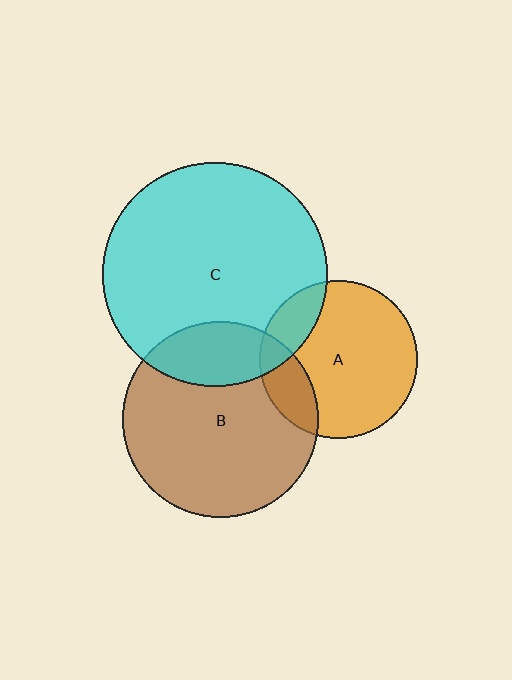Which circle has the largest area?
Circle C (cyan).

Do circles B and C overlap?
Yes.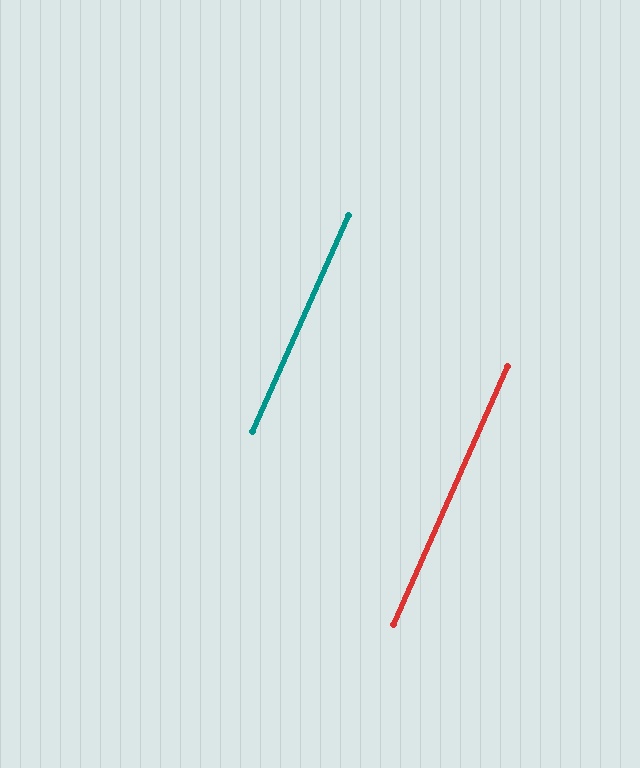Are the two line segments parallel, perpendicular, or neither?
Parallel — their directions differ by only 0.1°.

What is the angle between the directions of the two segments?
Approximately 0 degrees.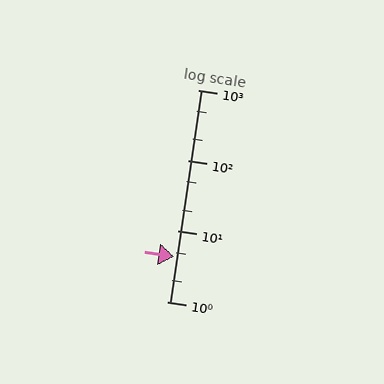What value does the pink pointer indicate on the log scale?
The pointer indicates approximately 4.3.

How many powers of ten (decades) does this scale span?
The scale spans 3 decades, from 1 to 1000.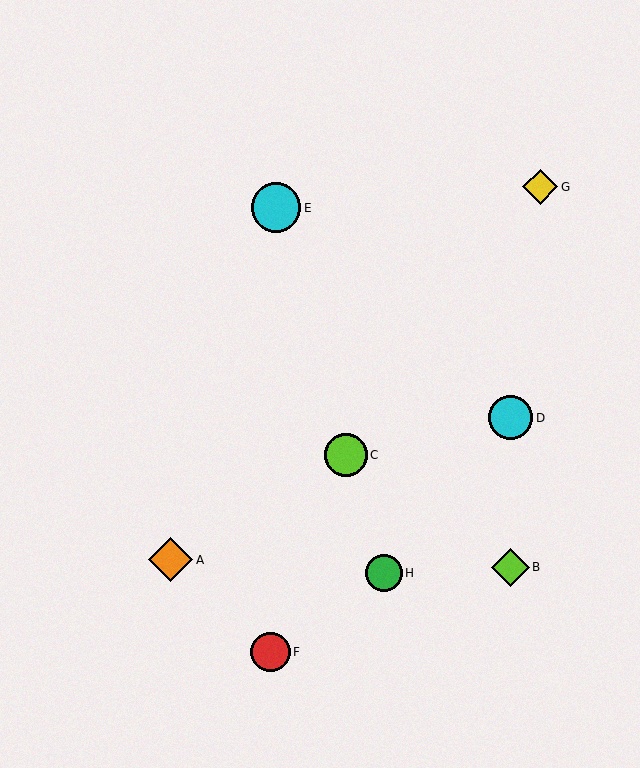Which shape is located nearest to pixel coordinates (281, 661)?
The red circle (labeled F) at (270, 652) is nearest to that location.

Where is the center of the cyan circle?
The center of the cyan circle is at (276, 207).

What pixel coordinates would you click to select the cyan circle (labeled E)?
Click at (276, 207) to select the cyan circle E.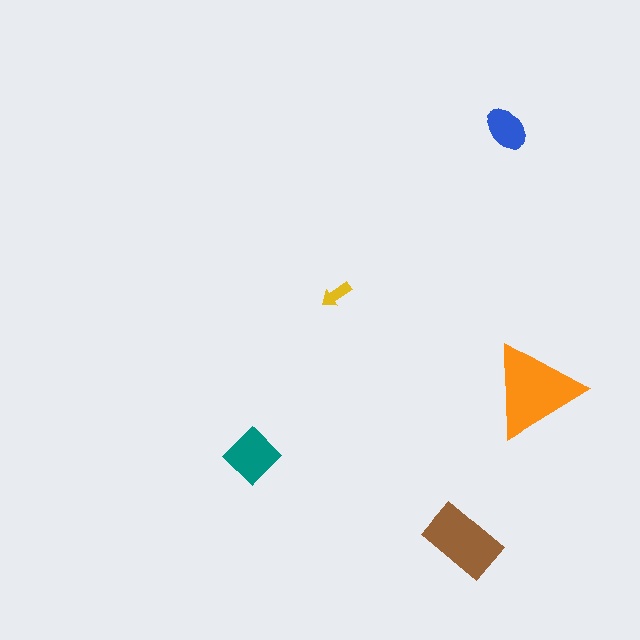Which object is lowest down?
The brown rectangle is bottommost.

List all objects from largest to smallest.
The orange triangle, the brown rectangle, the teal diamond, the blue ellipse, the yellow arrow.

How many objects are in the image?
There are 5 objects in the image.